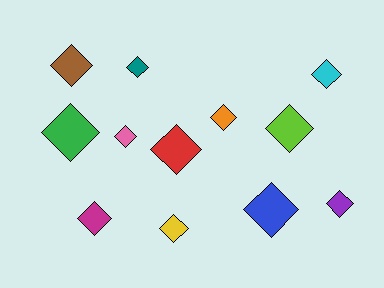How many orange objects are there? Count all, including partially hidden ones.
There is 1 orange object.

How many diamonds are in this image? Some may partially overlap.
There are 12 diamonds.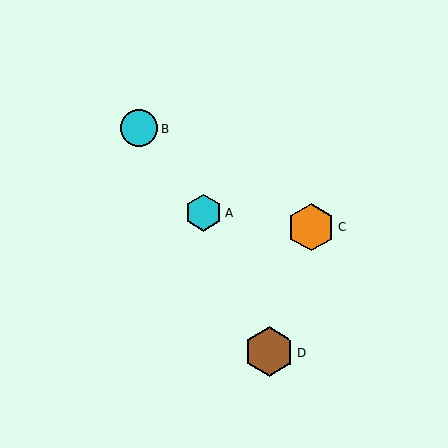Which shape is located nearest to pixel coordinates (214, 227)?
The cyan hexagon (labeled A) at (203, 213) is nearest to that location.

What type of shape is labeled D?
Shape D is a brown hexagon.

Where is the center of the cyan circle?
The center of the cyan circle is at (139, 129).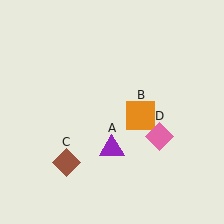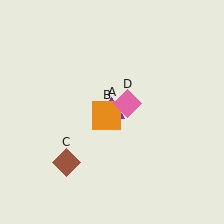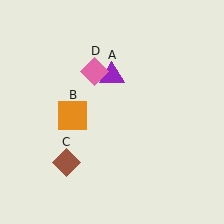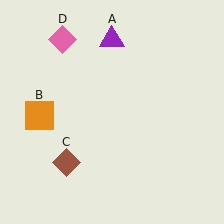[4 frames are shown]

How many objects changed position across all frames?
3 objects changed position: purple triangle (object A), orange square (object B), pink diamond (object D).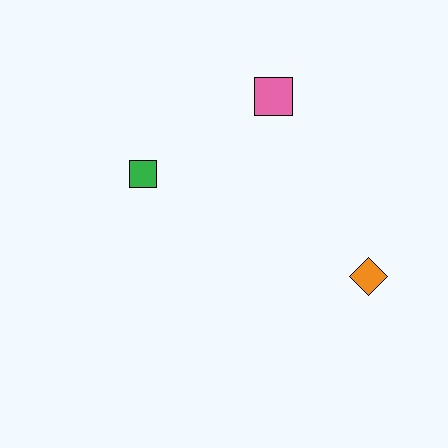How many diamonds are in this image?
There is 1 diamond.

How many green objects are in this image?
There is 1 green object.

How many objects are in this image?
There are 3 objects.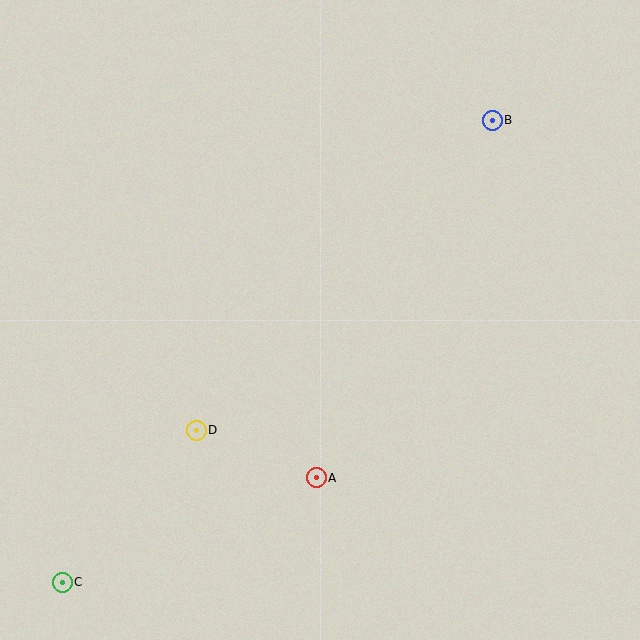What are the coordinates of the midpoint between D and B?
The midpoint between D and B is at (344, 275).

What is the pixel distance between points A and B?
The distance between A and B is 399 pixels.